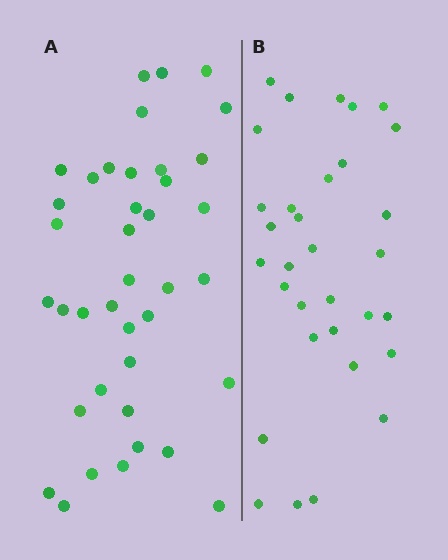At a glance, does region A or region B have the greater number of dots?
Region A (the left region) has more dots.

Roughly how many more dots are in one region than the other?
Region A has roughly 8 or so more dots than region B.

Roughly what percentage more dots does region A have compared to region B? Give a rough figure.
About 20% more.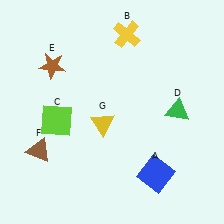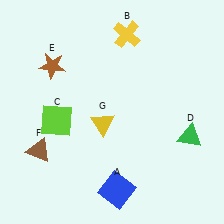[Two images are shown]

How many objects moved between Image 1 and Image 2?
2 objects moved between the two images.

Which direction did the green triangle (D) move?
The green triangle (D) moved down.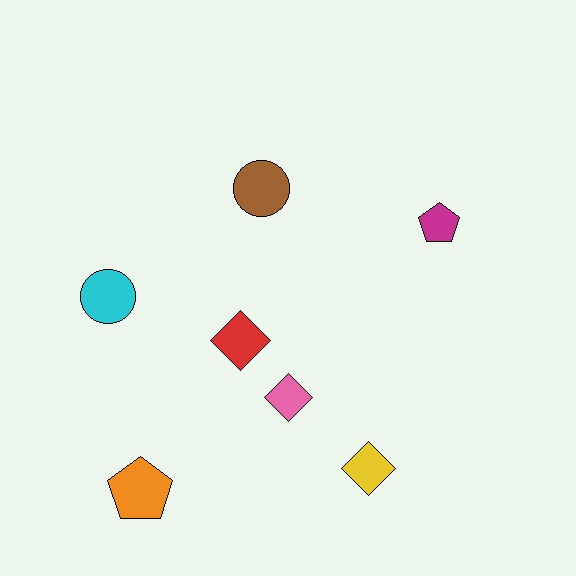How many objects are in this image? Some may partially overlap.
There are 7 objects.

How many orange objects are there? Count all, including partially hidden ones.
There is 1 orange object.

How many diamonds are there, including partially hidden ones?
There are 3 diamonds.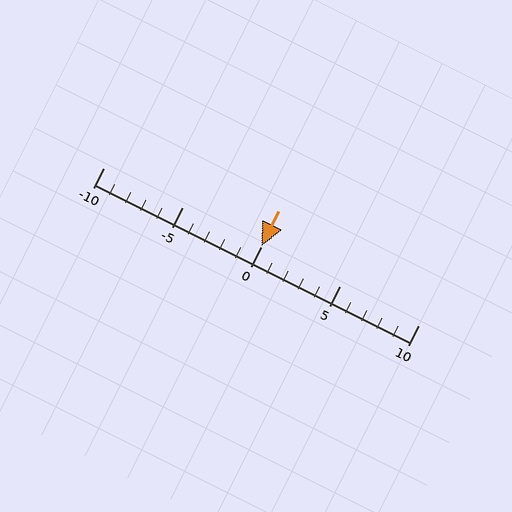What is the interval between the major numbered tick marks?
The major tick marks are spaced 5 units apart.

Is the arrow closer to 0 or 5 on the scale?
The arrow is closer to 0.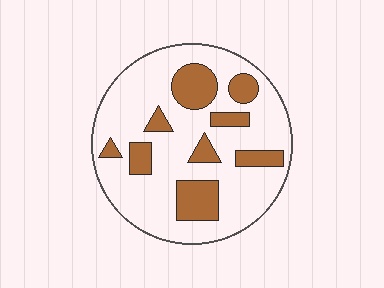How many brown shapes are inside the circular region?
9.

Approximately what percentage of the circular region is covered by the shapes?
Approximately 25%.